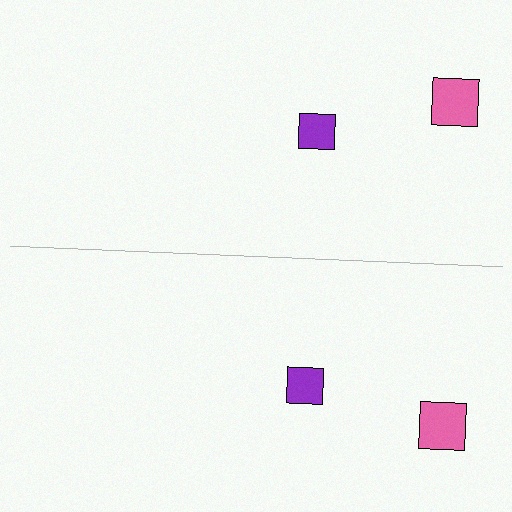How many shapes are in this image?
There are 4 shapes in this image.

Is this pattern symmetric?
Yes, this pattern has bilateral (reflection) symmetry.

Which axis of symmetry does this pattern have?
The pattern has a horizontal axis of symmetry running through the center of the image.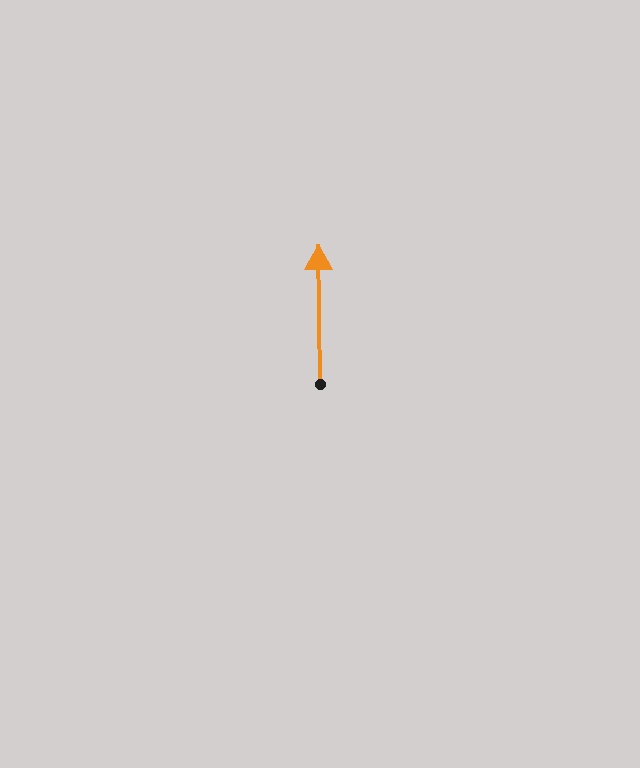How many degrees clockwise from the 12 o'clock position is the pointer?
Approximately 359 degrees.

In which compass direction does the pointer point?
North.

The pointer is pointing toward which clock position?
Roughly 12 o'clock.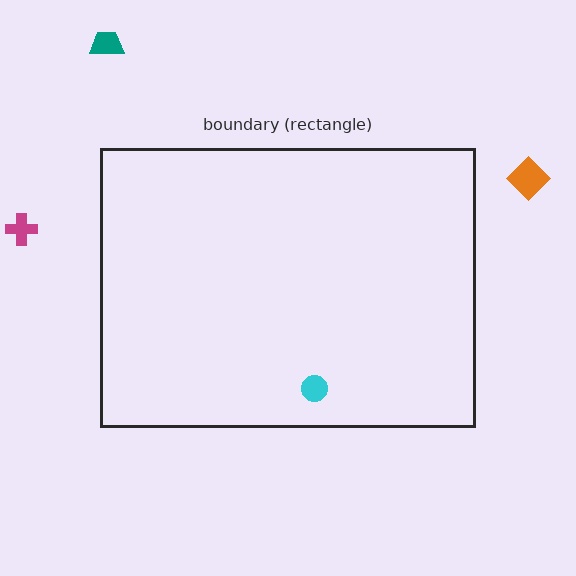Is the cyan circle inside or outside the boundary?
Inside.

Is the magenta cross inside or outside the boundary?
Outside.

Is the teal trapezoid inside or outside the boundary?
Outside.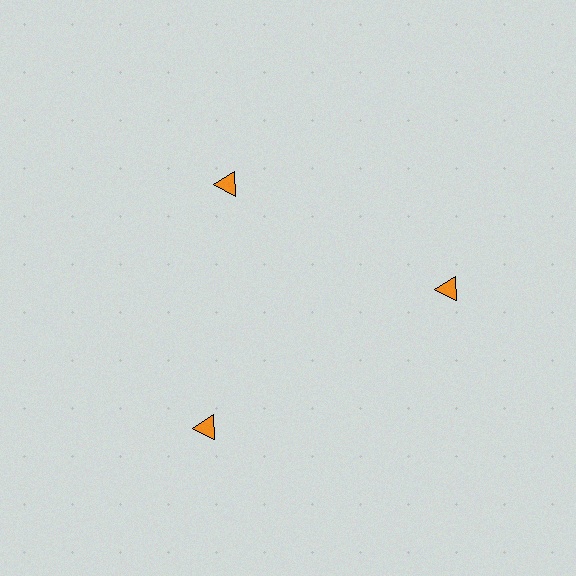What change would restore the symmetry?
The symmetry would be restored by moving it outward, back onto the ring so that all 3 triangles sit at equal angles and equal distance from the center.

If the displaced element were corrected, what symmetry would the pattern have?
It would have 3-fold rotational symmetry — the pattern would map onto itself every 120 degrees.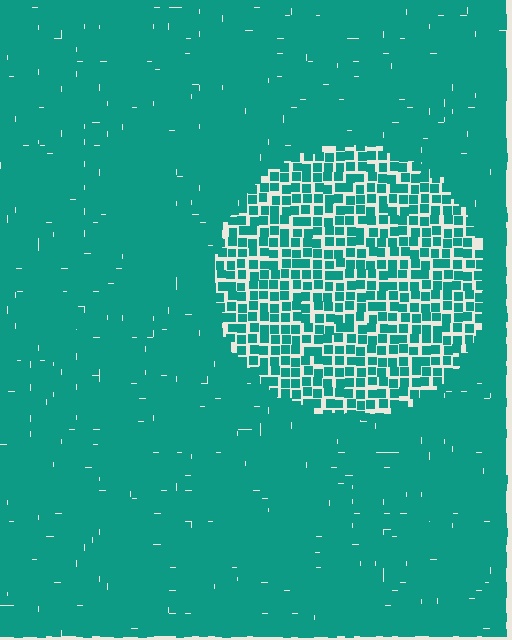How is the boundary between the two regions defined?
The boundary is defined by a change in element density (approximately 2.0x ratio). All elements are the same color, size, and shape.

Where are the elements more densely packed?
The elements are more densely packed outside the circle boundary.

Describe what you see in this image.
The image contains small teal elements arranged at two different densities. A circle-shaped region is visible where the elements are less densely packed than the surrounding area.